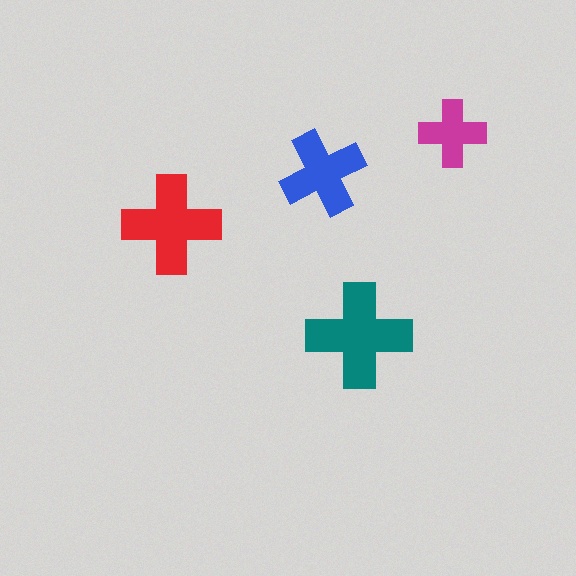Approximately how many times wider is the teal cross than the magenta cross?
About 1.5 times wider.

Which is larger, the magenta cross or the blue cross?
The blue one.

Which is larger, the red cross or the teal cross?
The teal one.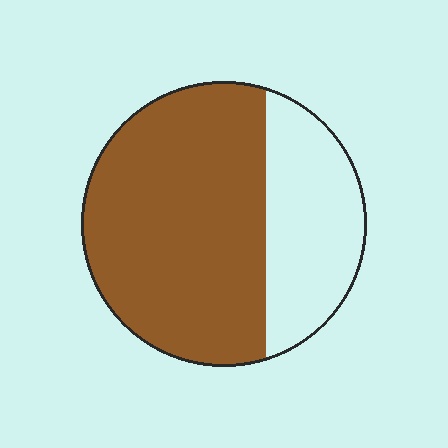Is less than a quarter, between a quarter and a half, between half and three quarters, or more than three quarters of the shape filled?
Between half and three quarters.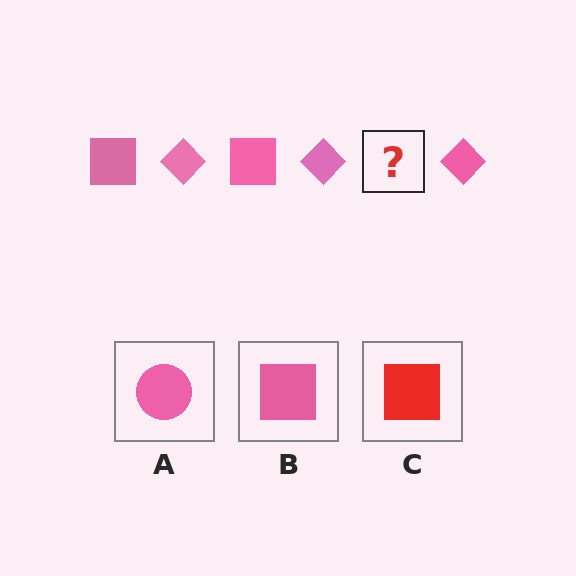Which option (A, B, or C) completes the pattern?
B.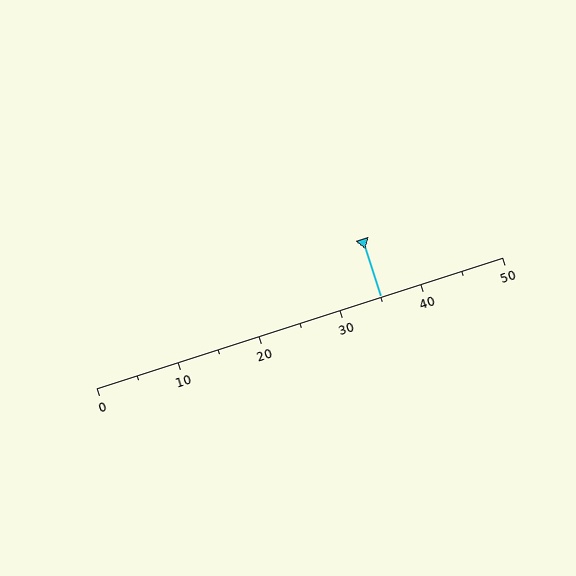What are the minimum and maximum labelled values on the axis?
The axis runs from 0 to 50.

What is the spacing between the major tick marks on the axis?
The major ticks are spaced 10 apart.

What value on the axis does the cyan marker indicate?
The marker indicates approximately 35.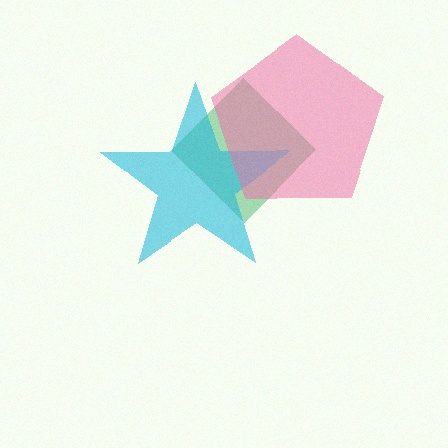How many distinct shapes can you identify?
There are 3 distinct shapes: a green diamond, a cyan star, a pink pentagon.